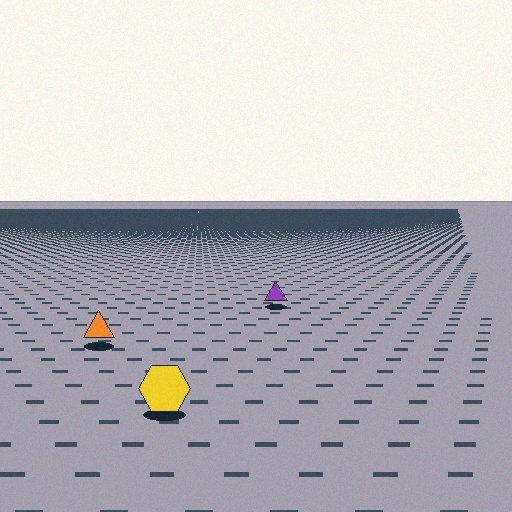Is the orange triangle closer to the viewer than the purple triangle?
Yes. The orange triangle is closer — you can tell from the texture gradient: the ground texture is coarser near it.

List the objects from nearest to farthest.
From nearest to farthest: the yellow hexagon, the orange triangle, the purple triangle.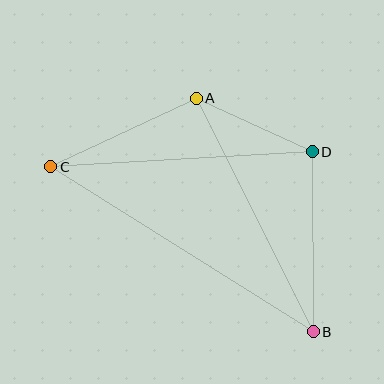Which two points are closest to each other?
Points A and D are closest to each other.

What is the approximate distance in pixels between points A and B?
The distance between A and B is approximately 261 pixels.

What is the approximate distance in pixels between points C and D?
The distance between C and D is approximately 262 pixels.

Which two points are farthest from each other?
Points B and C are farthest from each other.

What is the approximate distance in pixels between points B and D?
The distance between B and D is approximately 180 pixels.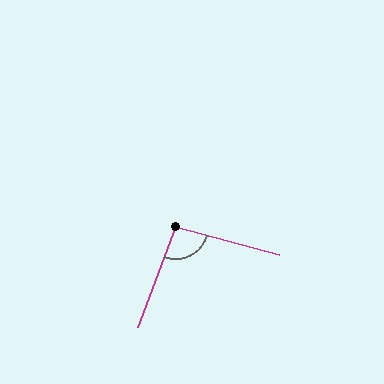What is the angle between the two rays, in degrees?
Approximately 96 degrees.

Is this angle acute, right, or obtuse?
It is obtuse.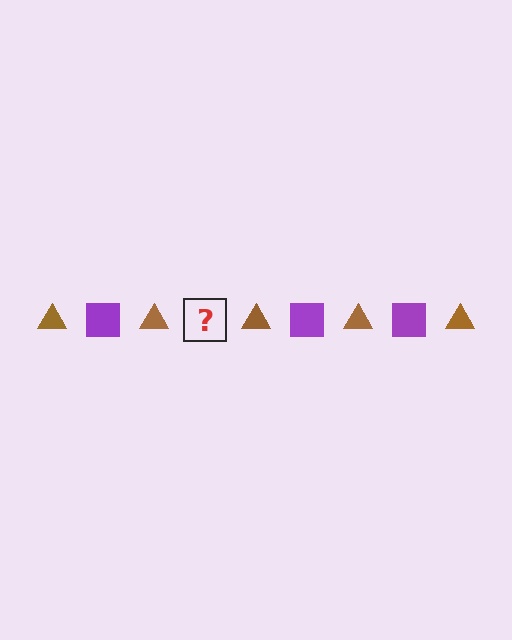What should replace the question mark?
The question mark should be replaced with a purple square.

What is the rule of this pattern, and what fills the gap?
The rule is that the pattern alternates between brown triangle and purple square. The gap should be filled with a purple square.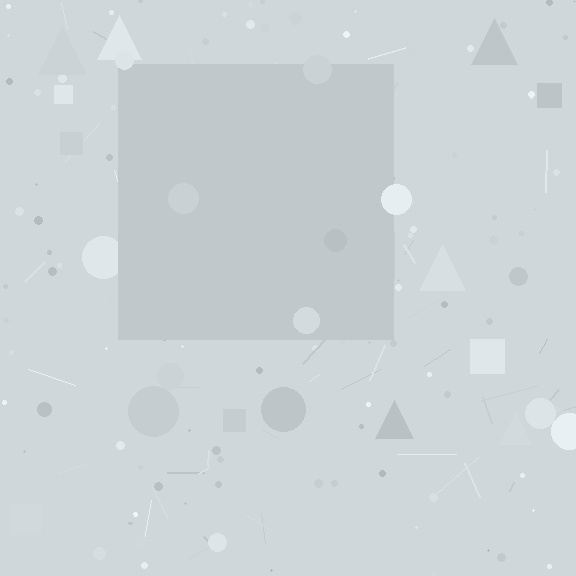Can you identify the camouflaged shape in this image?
The camouflaged shape is a square.